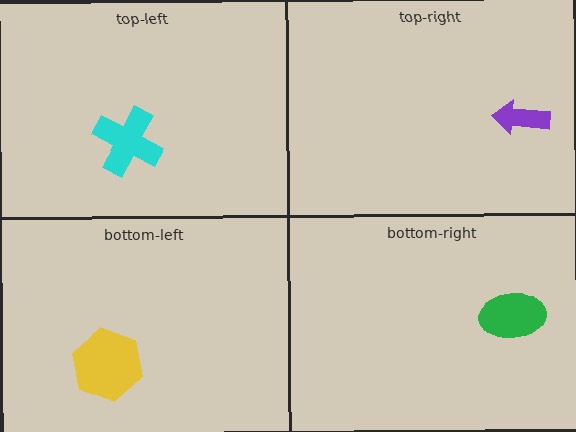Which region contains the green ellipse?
The bottom-right region.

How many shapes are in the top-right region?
1.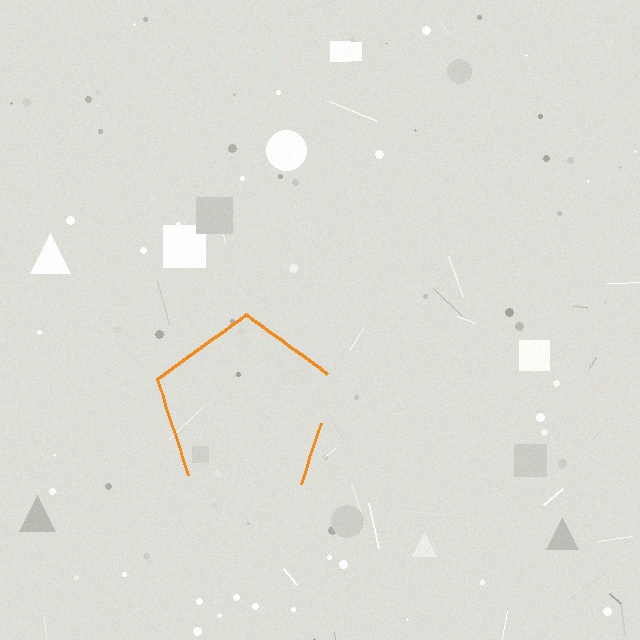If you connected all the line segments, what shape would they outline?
They would outline a pentagon.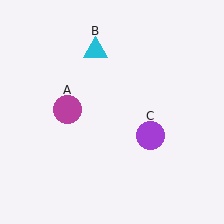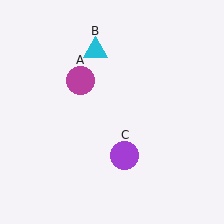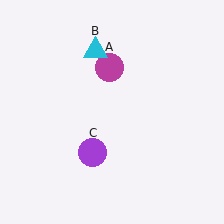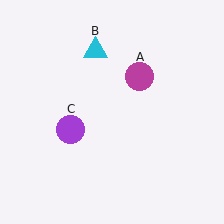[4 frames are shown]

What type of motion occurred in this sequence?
The magenta circle (object A), purple circle (object C) rotated clockwise around the center of the scene.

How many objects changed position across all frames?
2 objects changed position: magenta circle (object A), purple circle (object C).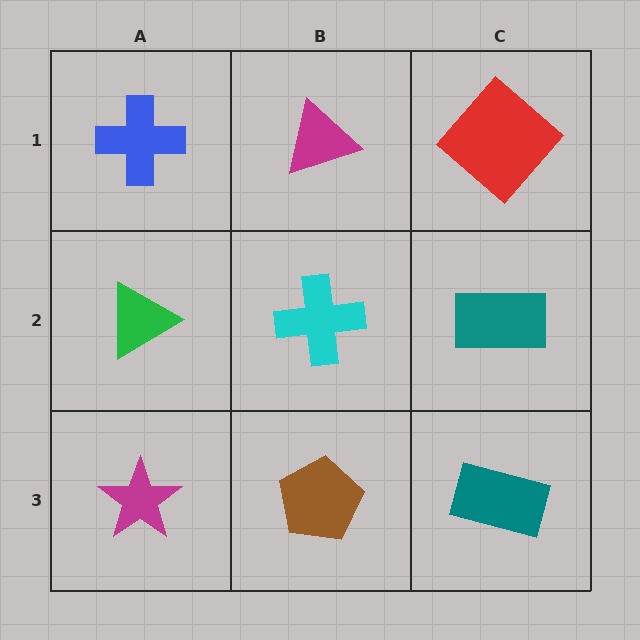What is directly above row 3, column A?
A green triangle.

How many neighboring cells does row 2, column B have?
4.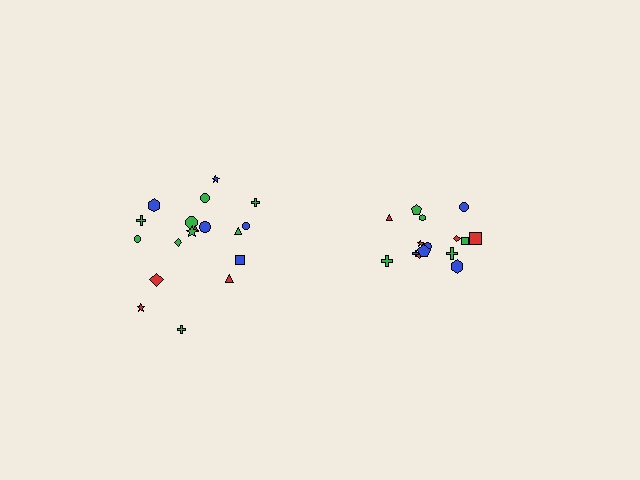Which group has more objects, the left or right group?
The left group.